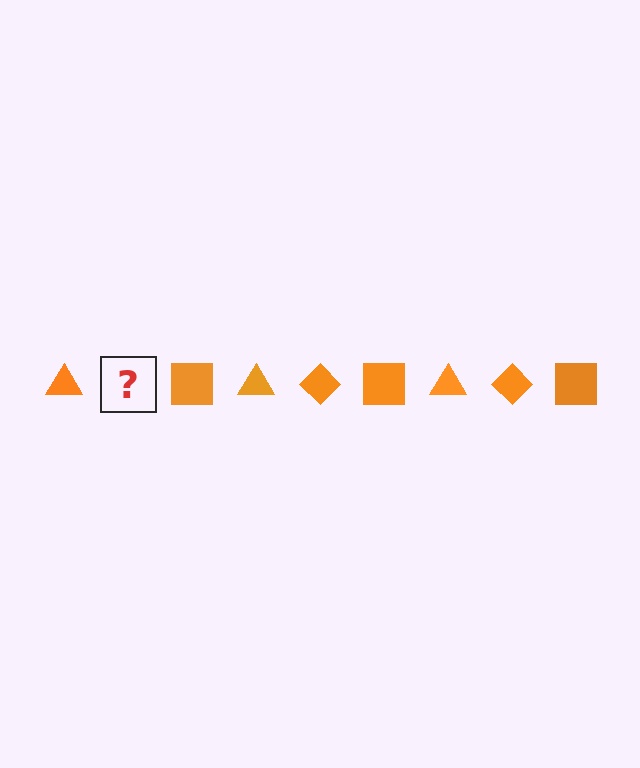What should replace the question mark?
The question mark should be replaced with an orange diamond.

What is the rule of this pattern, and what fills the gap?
The rule is that the pattern cycles through triangle, diamond, square shapes in orange. The gap should be filled with an orange diamond.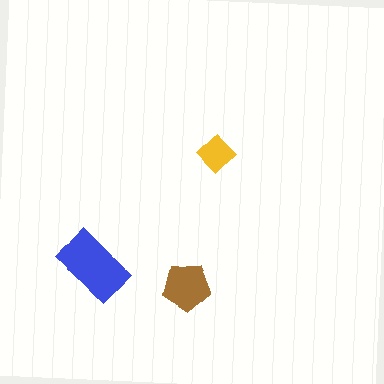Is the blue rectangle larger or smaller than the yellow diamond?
Larger.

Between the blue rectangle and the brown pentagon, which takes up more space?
The blue rectangle.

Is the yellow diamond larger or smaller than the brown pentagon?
Smaller.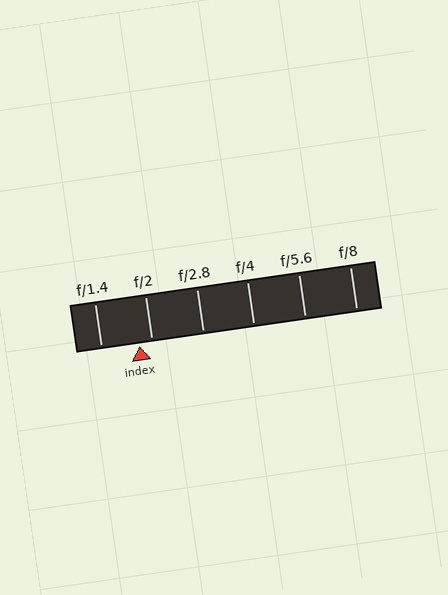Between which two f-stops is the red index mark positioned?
The index mark is between f/1.4 and f/2.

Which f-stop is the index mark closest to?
The index mark is closest to f/2.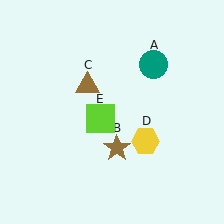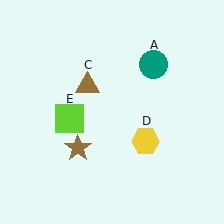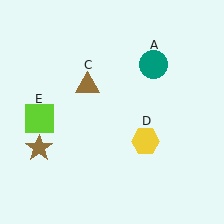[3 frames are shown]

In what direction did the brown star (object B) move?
The brown star (object B) moved left.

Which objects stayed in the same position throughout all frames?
Teal circle (object A) and brown triangle (object C) and yellow hexagon (object D) remained stationary.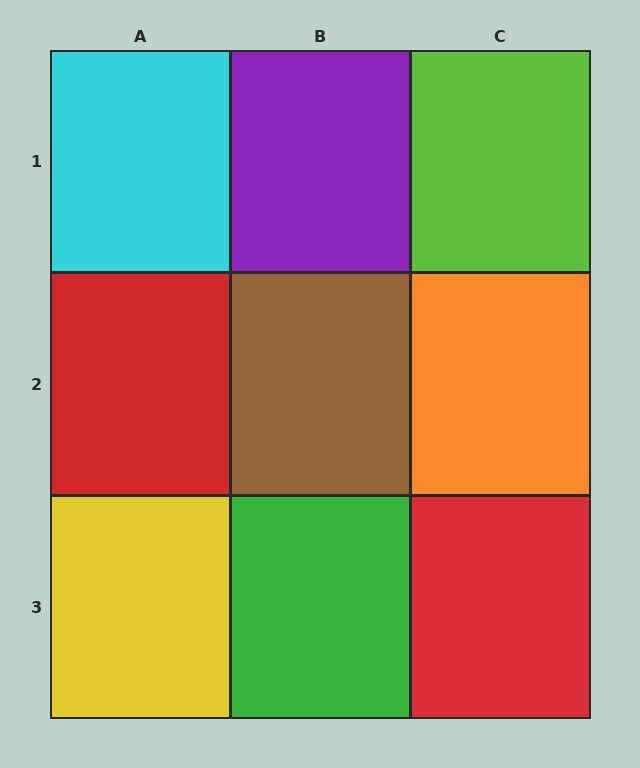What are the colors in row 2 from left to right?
Red, brown, orange.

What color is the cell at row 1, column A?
Cyan.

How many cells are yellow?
1 cell is yellow.